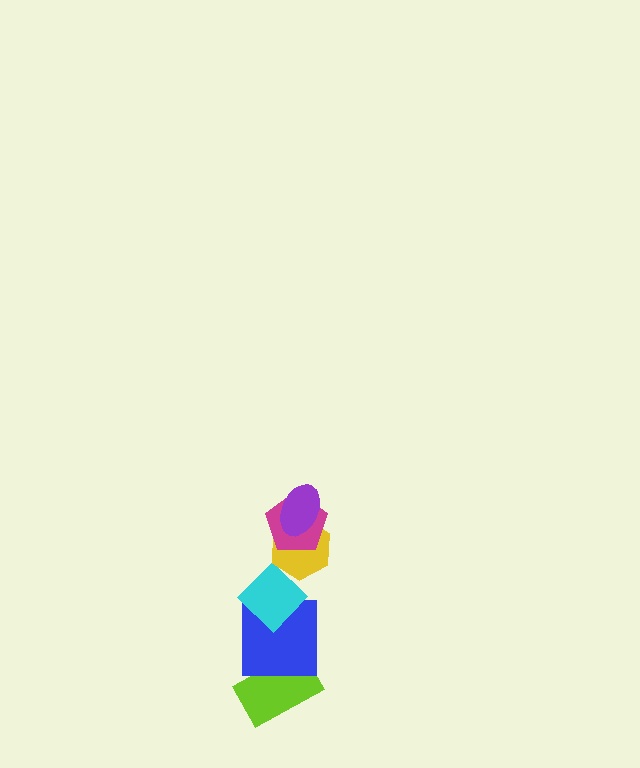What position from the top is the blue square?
The blue square is 5th from the top.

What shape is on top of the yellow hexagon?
The magenta pentagon is on top of the yellow hexagon.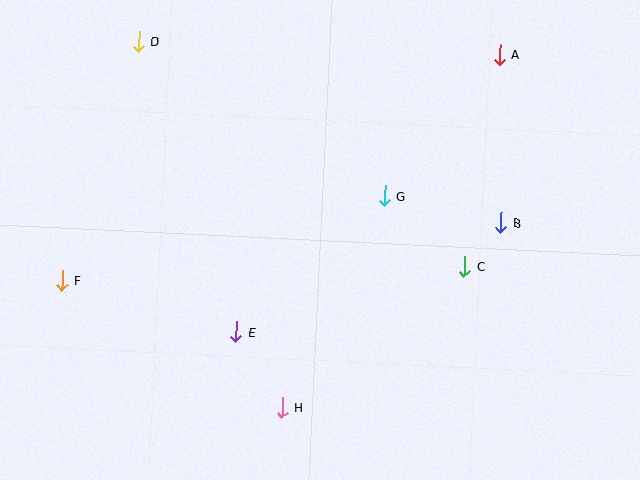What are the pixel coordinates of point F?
Point F is at (62, 281).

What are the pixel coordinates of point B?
Point B is at (501, 223).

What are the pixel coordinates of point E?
Point E is at (236, 332).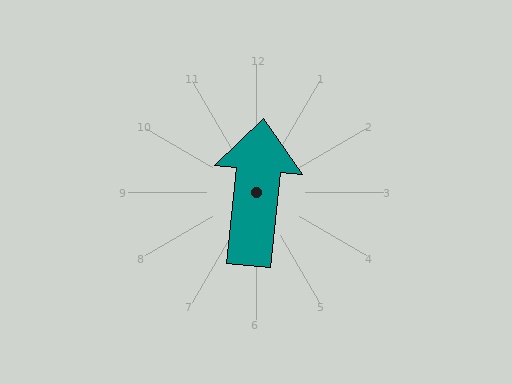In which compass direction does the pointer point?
North.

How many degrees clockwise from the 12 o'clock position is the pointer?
Approximately 6 degrees.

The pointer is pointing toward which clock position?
Roughly 12 o'clock.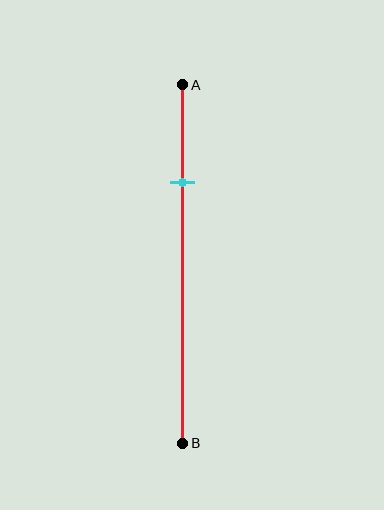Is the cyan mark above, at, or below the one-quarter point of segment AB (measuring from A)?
The cyan mark is approximately at the one-quarter point of segment AB.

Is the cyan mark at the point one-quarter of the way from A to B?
Yes, the mark is approximately at the one-quarter point.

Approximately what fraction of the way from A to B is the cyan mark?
The cyan mark is approximately 25% of the way from A to B.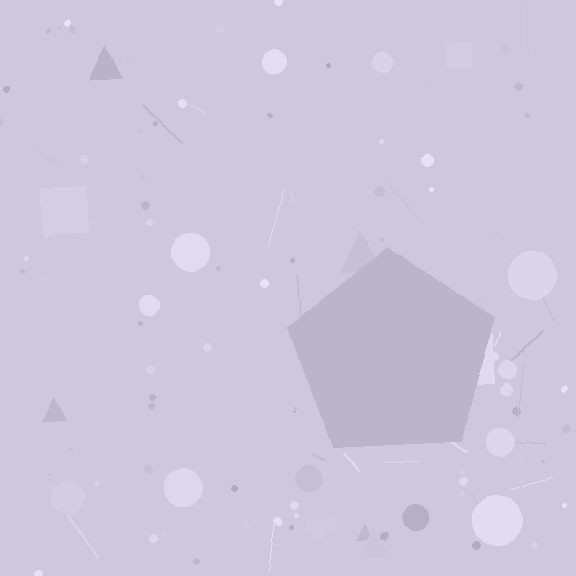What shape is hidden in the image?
A pentagon is hidden in the image.